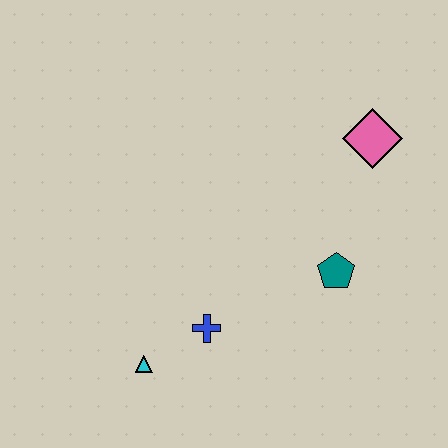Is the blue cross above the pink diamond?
No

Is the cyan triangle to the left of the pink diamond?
Yes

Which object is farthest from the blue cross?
The pink diamond is farthest from the blue cross.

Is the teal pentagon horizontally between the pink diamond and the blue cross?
Yes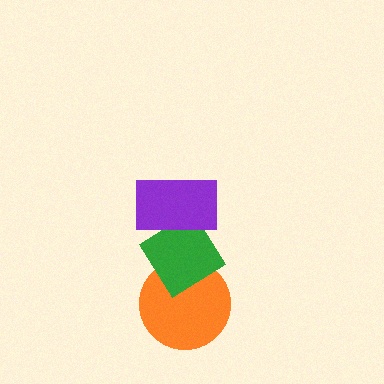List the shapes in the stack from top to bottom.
From top to bottom: the purple rectangle, the green diamond, the orange circle.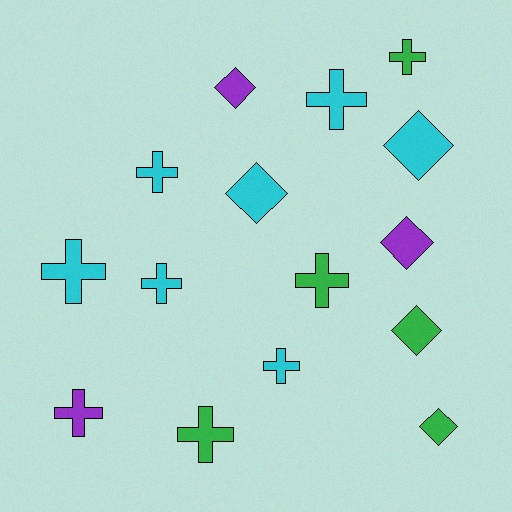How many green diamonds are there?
There are 2 green diamonds.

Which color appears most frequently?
Cyan, with 7 objects.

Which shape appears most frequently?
Cross, with 9 objects.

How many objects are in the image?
There are 15 objects.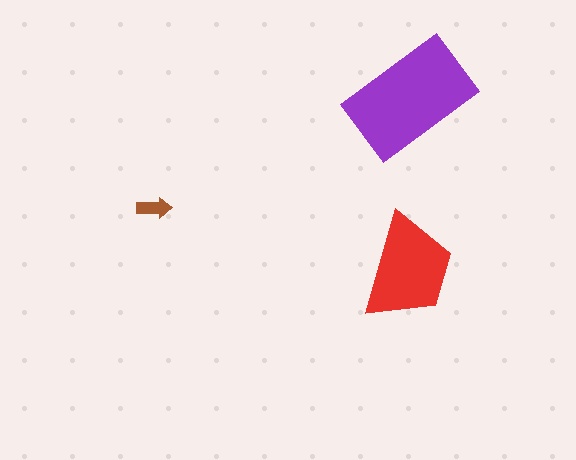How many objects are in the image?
There are 3 objects in the image.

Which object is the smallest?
The brown arrow.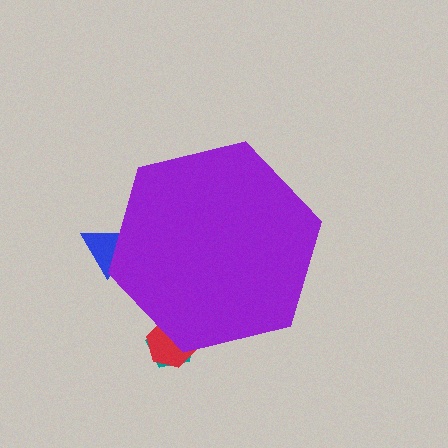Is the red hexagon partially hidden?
Yes, the red hexagon is partially hidden behind the purple hexagon.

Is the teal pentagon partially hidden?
Yes, the teal pentagon is partially hidden behind the purple hexagon.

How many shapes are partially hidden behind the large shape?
3 shapes are partially hidden.